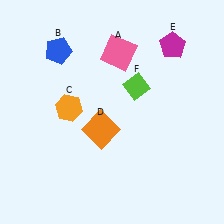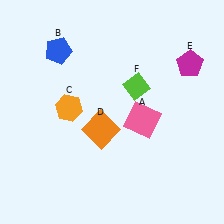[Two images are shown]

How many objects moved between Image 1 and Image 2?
2 objects moved between the two images.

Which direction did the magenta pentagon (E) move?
The magenta pentagon (E) moved down.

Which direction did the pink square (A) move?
The pink square (A) moved down.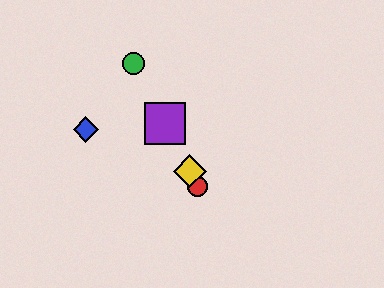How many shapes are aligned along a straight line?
4 shapes (the red circle, the green circle, the yellow diamond, the purple square) are aligned along a straight line.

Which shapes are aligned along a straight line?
The red circle, the green circle, the yellow diamond, the purple square are aligned along a straight line.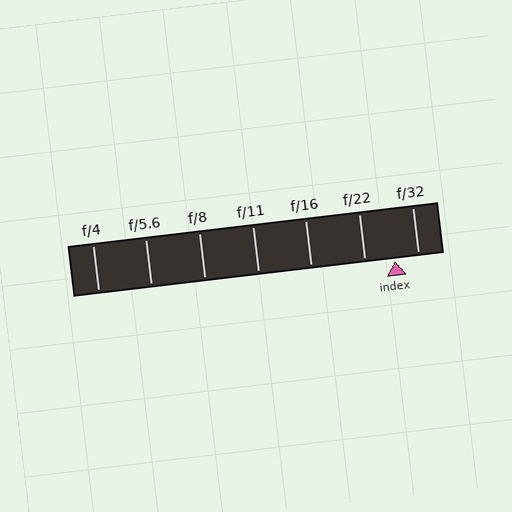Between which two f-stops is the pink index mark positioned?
The index mark is between f/22 and f/32.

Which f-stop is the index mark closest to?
The index mark is closest to f/32.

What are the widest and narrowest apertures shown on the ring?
The widest aperture shown is f/4 and the narrowest is f/32.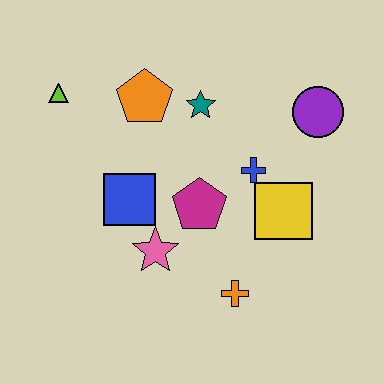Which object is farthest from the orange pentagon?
The orange cross is farthest from the orange pentagon.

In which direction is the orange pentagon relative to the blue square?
The orange pentagon is above the blue square.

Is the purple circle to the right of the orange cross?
Yes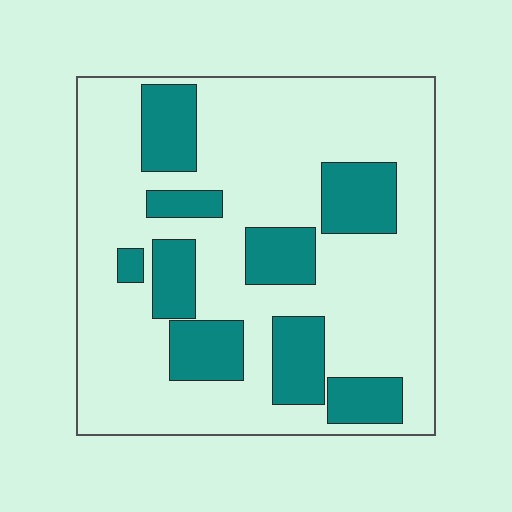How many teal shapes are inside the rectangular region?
9.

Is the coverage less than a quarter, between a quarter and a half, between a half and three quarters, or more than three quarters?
Between a quarter and a half.